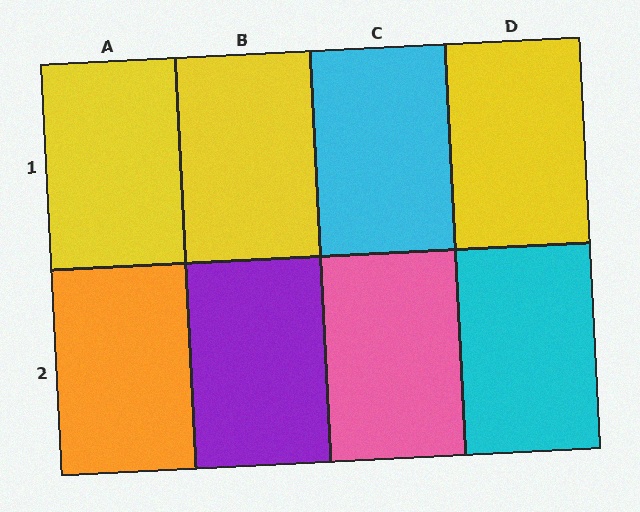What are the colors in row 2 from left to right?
Orange, purple, pink, cyan.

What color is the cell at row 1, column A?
Yellow.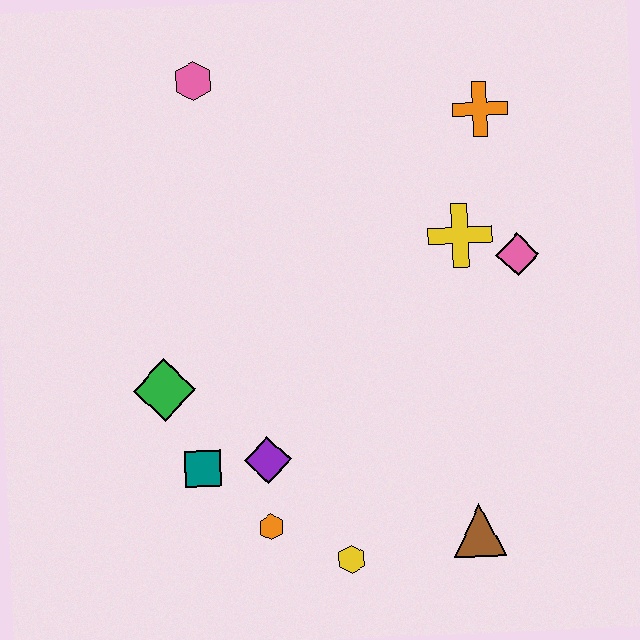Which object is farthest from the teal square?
The orange cross is farthest from the teal square.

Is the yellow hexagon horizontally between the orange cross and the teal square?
Yes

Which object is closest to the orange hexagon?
The purple diamond is closest to the orange hexagon.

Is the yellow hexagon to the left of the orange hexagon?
No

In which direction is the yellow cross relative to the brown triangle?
The yellow cross is above the brown triangle.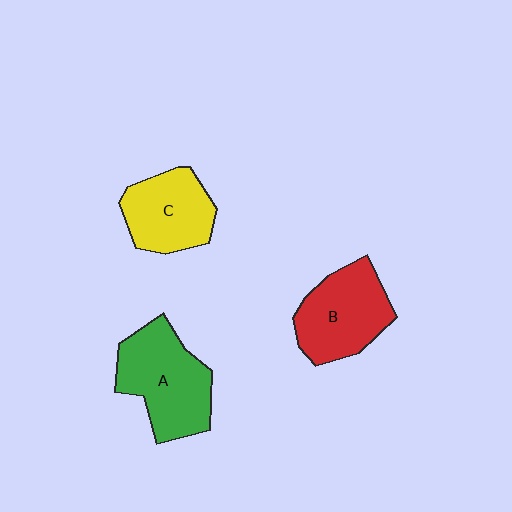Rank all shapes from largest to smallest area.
From largest to smallest: A (green), B (red), C (yellow).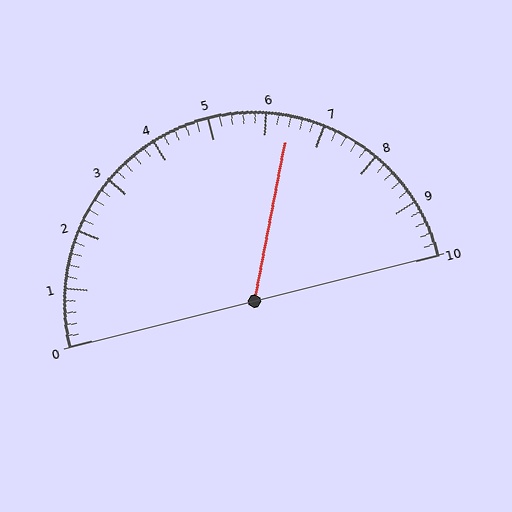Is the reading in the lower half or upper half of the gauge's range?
The reading is in the upper half of the range (0 to 10).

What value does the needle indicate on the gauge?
The needle indicates approximately 6.4.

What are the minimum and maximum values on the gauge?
The gauge ranges from 0 to 10.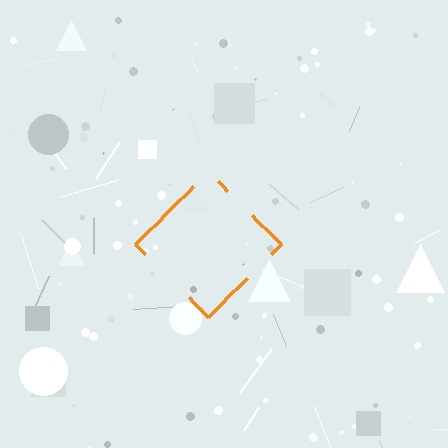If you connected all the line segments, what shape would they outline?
They would outline a diamond.